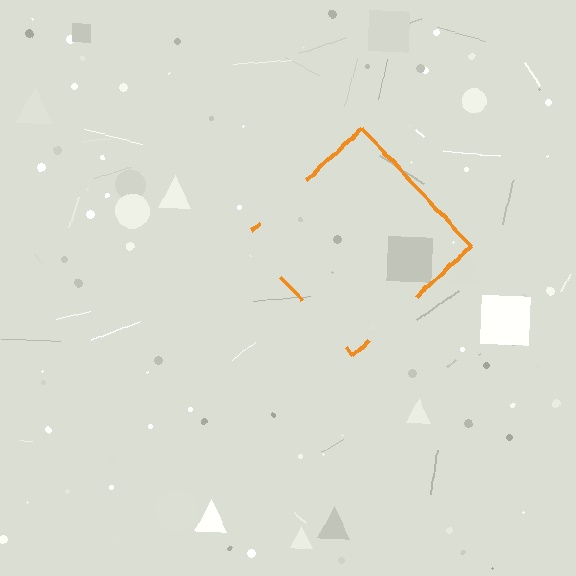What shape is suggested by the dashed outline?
The dashed outline suggests a diamond.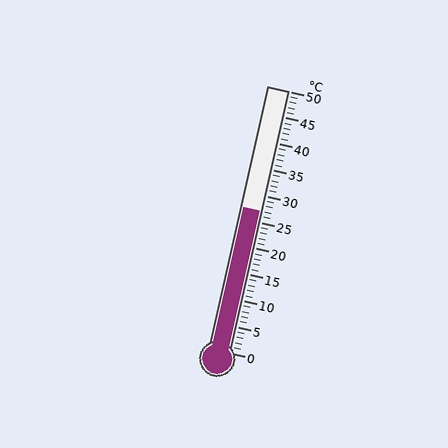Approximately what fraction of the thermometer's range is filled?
The thermometer is filled to approximately 55% of its range.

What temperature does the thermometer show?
The thermometer shows approximately 27°C.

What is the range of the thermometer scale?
The thermometer scale ranges from 0°C to 50°C.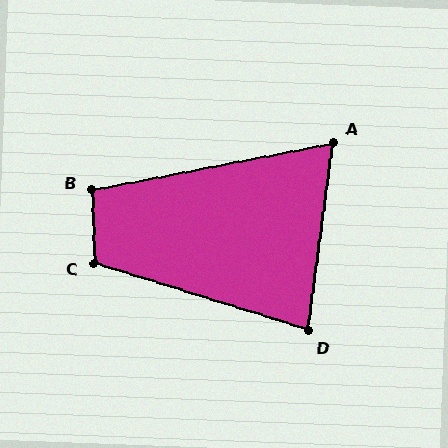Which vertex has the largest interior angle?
C, at approximately 109 degrees.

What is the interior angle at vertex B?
Approximately 100 degrees (obtuse).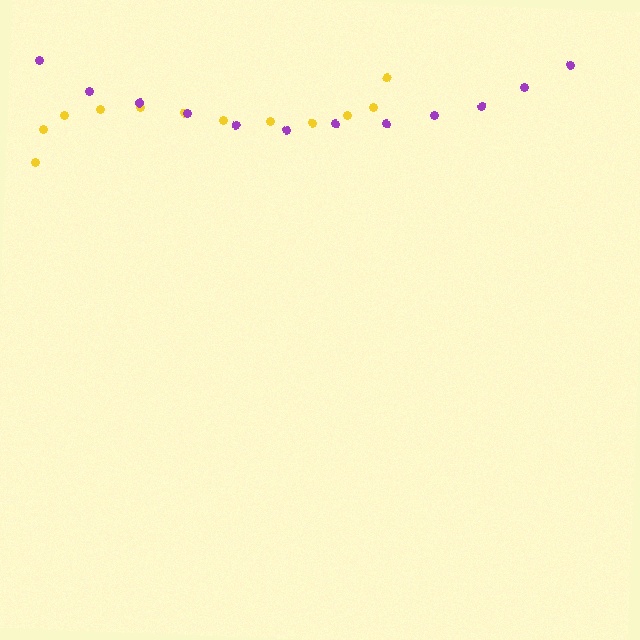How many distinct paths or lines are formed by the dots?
There are 2 distinct paths.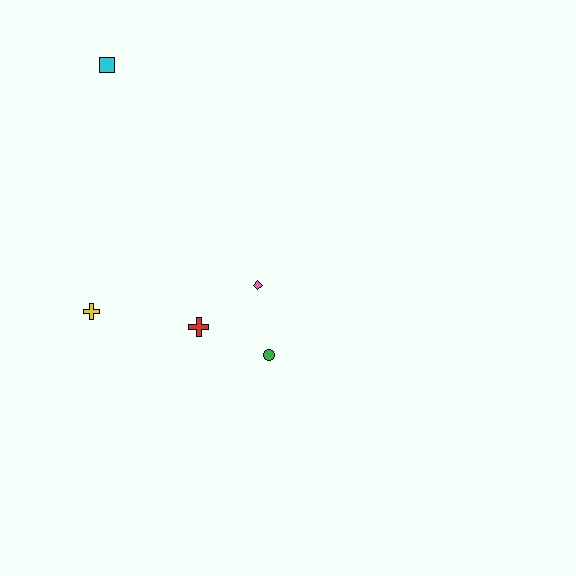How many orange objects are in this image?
There are no orange objects.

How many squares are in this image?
There is 1 square.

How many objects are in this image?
There are 5 objects.